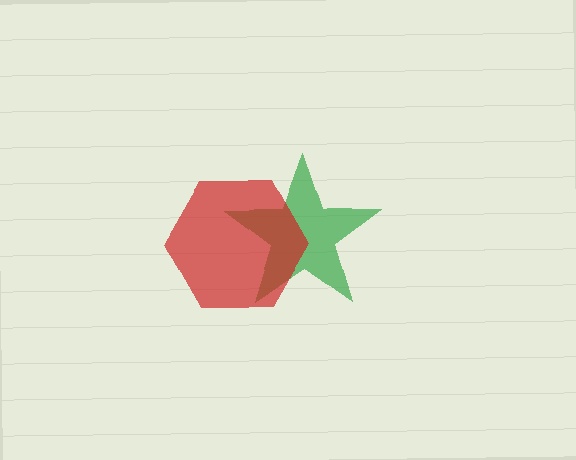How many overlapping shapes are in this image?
There are 2 overlapping shapes in the image.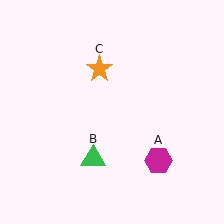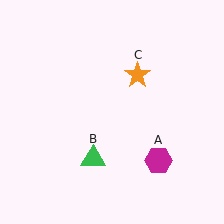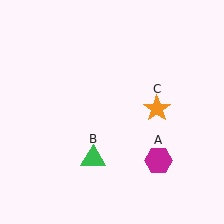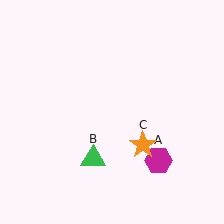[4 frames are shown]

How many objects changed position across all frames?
1 object changed position: orange star (object C).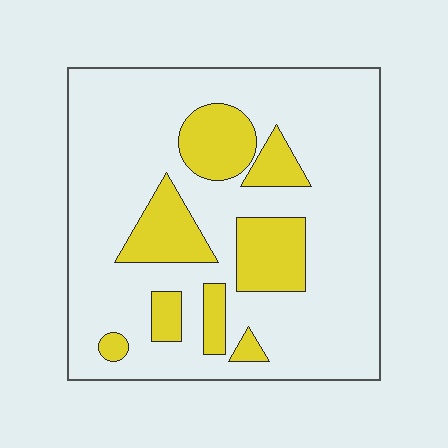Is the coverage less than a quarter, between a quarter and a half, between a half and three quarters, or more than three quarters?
Less than a quarter.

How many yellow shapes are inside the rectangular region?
8.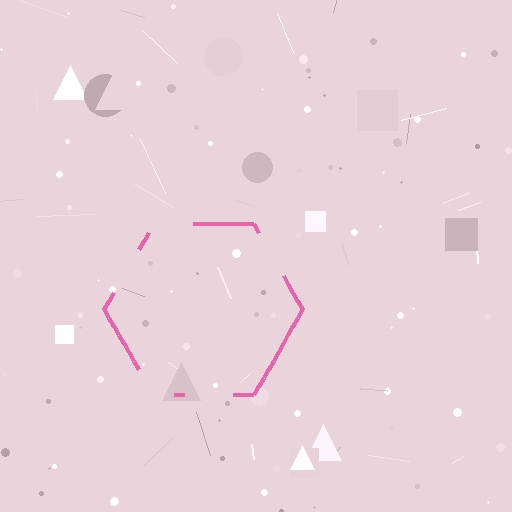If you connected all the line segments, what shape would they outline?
They would outline a hexagon.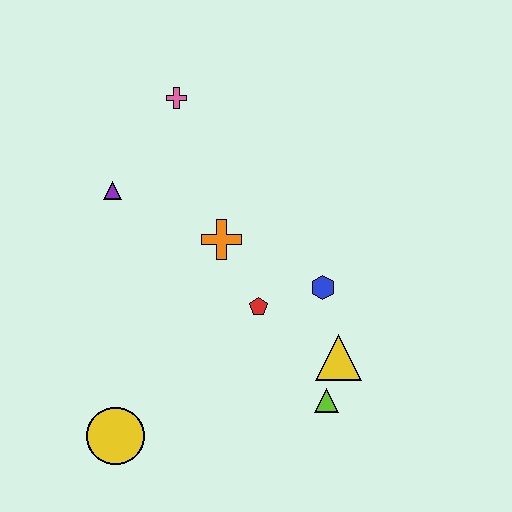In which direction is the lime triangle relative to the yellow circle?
The lime triangle is to the right of the yellow circle.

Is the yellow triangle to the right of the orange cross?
Yes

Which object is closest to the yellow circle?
The red pentagon is closest to the yellow circle.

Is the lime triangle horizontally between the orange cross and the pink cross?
No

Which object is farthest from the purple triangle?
The lime triangle is farthest from the purple triangle.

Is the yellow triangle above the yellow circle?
Yes